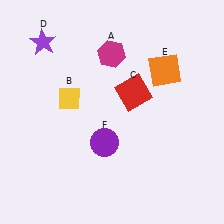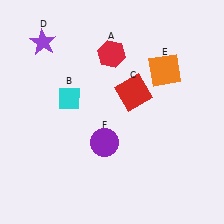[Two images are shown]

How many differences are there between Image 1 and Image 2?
There are 2 differences between the two images.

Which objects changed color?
A changed from magenta to red. B changed from yellow to cyan.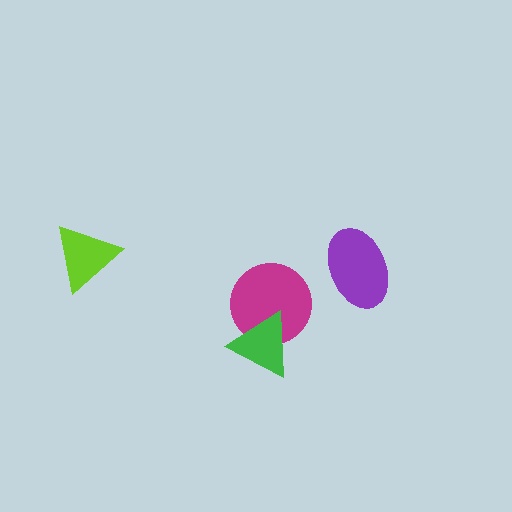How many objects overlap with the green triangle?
1 object overlaps with the green triangle.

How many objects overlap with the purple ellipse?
0 objects overlap with the purple ellipse.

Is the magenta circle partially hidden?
Yes, it is partially covered by another shape.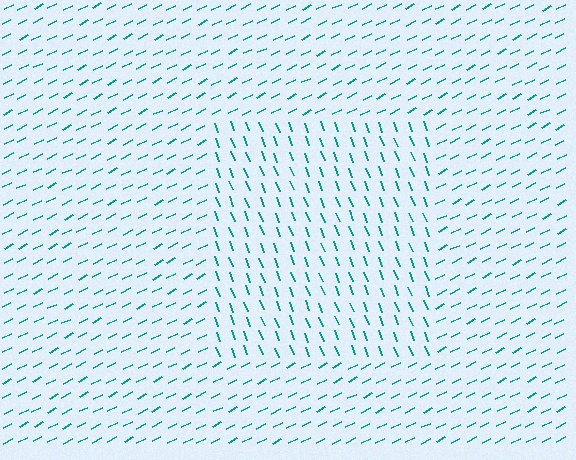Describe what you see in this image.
The image is filled with small teal line segments. A rectangle region in the image has lines oriented differently from the surrounding lines, creating a visible texture boundary.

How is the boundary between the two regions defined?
The boundary is defined purely by a change in line orientation (approximately 85 degrees difference). All lines are the same color and thickness.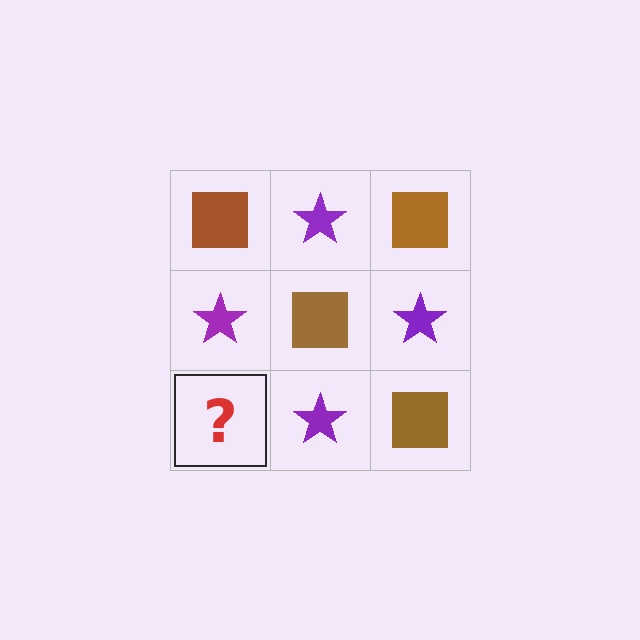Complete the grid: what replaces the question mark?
The question mark should be replaced with a brown square.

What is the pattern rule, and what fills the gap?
The rule is that it alternates brown square and purple star in a checkerboard pattern. The gap should be filled with a brown square.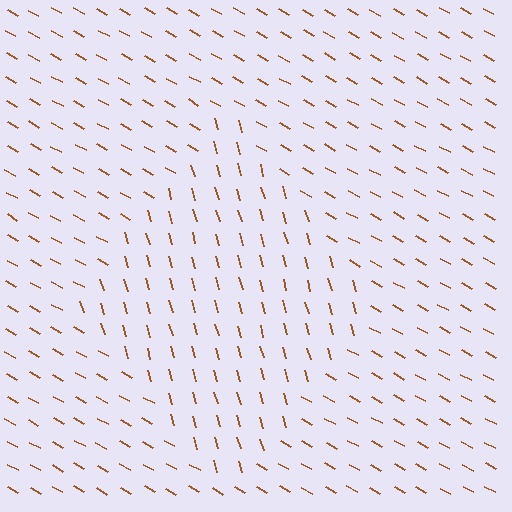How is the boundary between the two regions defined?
The boundary is defined purely by a change in line orientation (approximately 45 degrees difference). All lines are the same color and thickness.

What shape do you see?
I see a diamond.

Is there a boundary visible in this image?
Yes, there is a texture boundary formed by a change in line orientation.